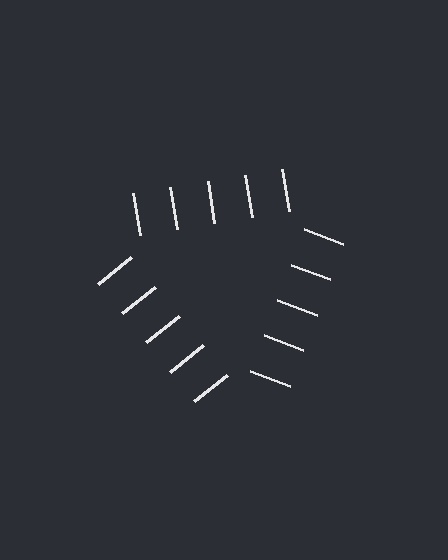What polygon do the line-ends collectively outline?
An illusory triangle — the line segments terminate on its edges but no continuous stroke is drawn.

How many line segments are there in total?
15 — 5 along each of the 3 edges.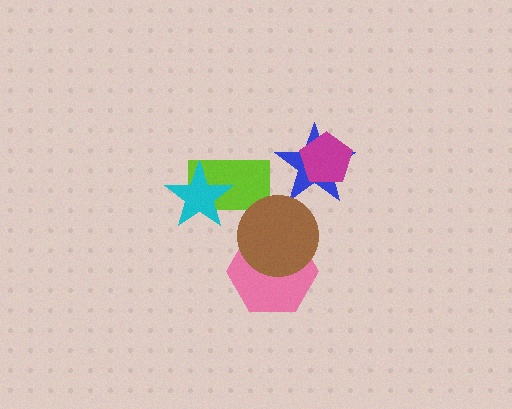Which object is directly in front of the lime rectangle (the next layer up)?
The cyan star is directly in front of the lime rectangle.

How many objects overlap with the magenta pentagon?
1 object overlaps with the magenta pentagon.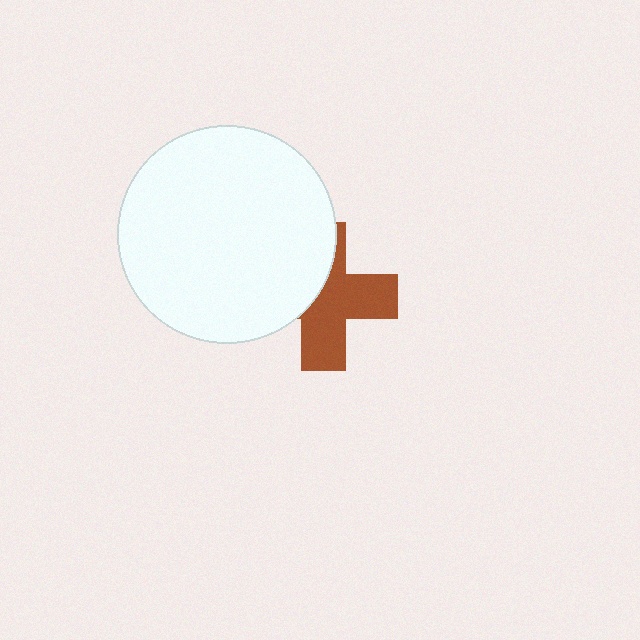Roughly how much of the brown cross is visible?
About half of it is visible (roughly 58%).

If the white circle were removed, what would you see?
You would see the complete brown cross.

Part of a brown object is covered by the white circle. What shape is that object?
It is a cross.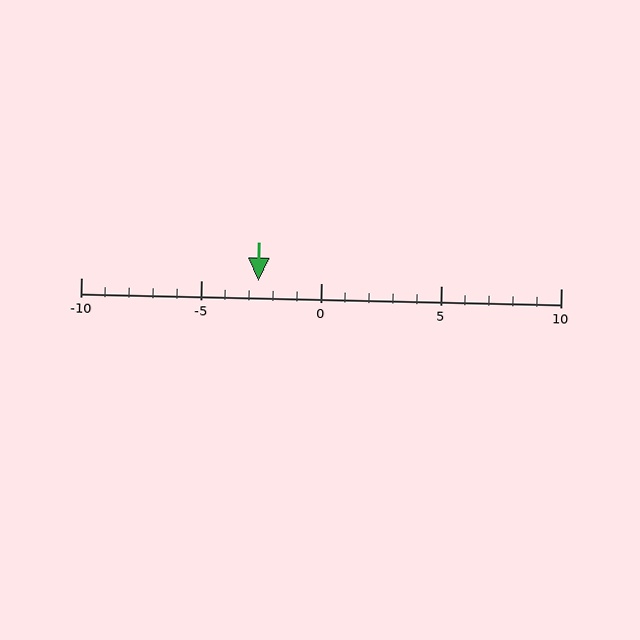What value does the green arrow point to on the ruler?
The green arrow points to approximately -3.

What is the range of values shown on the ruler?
The ruler shows values from -10 to 10.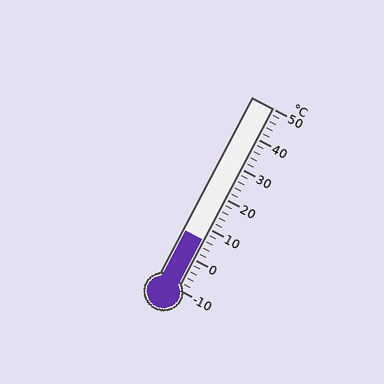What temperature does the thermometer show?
The thermometer shows approximately 6°C.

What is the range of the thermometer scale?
The thermometer scale ranges from -10°C to 50°C.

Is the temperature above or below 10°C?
The temperature is below 10°C.